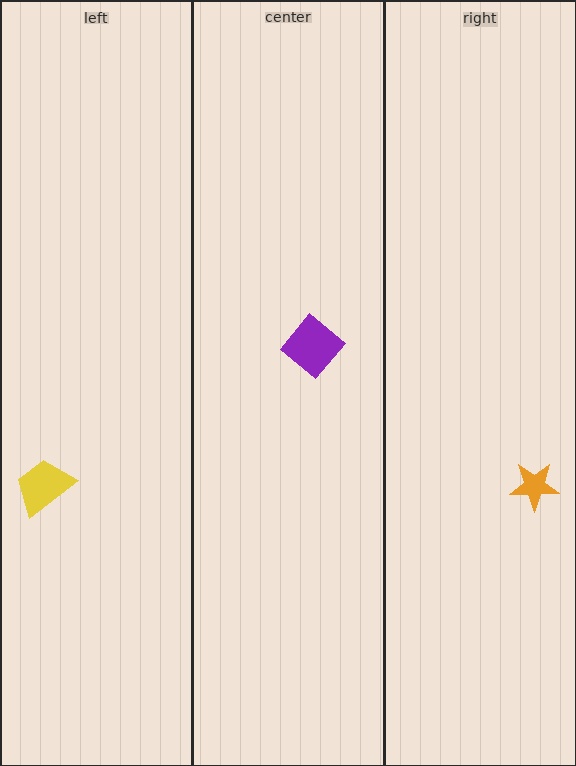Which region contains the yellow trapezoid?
The left region.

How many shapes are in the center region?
1.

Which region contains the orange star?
The right region.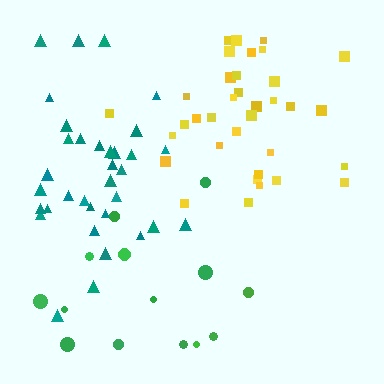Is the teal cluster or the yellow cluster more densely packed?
Yellow.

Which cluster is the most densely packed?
Yellow.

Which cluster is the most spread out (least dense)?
Green.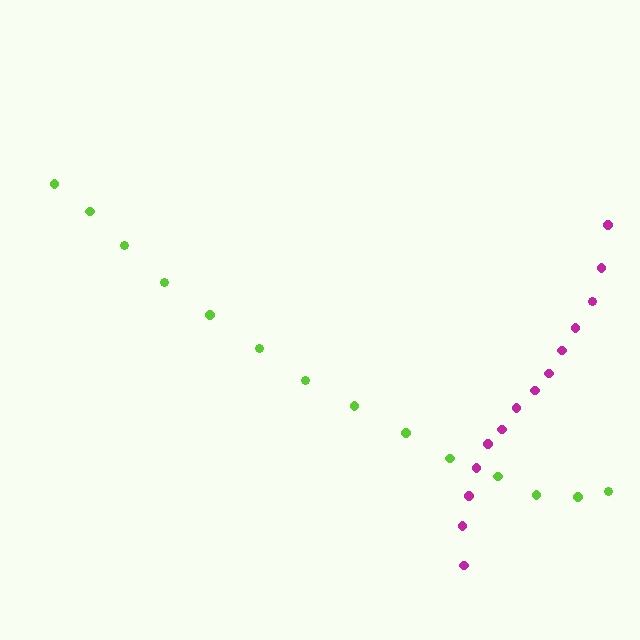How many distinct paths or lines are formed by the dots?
There are 2 distinct paths.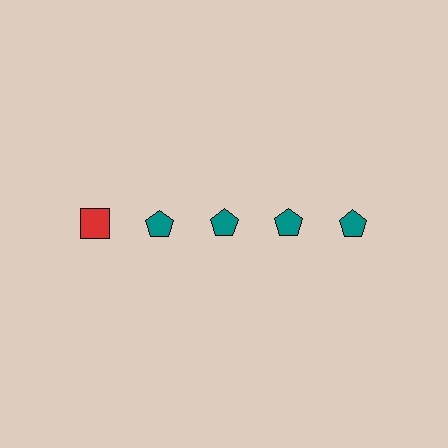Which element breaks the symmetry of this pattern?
The red square in the top row, leftmost column breaks the symmetry. All other shapes are teal pentagons.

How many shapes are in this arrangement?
There are 5 shapes arranged in a grid pattern.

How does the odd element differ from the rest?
It differs in both color (red instead of teal) and shape (square instead of pentagon).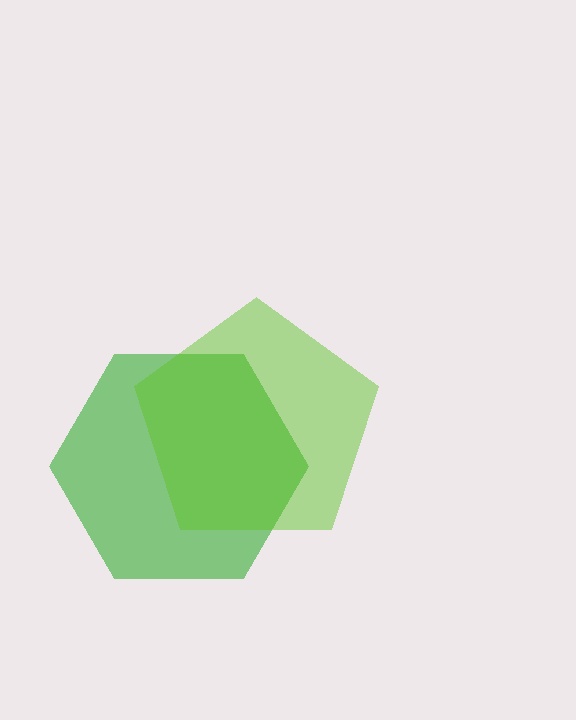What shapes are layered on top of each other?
The layered shapes are: a green hexagon, a lime pentagon.